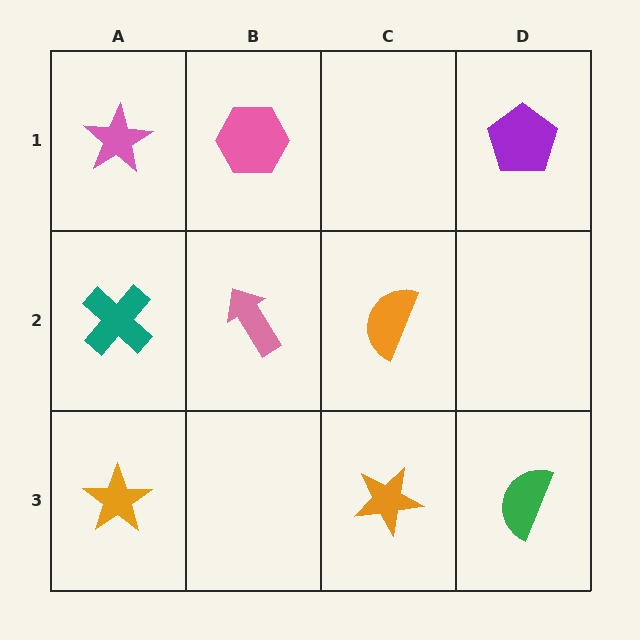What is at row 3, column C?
An orange star.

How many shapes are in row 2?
3 shapes.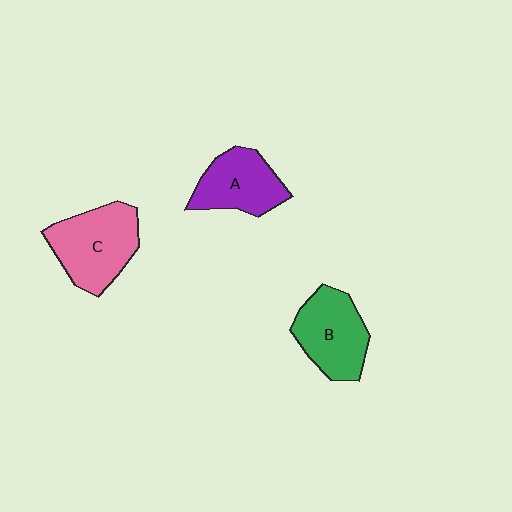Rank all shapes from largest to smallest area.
From largest to smallest: C (pink), B (green), A (purple).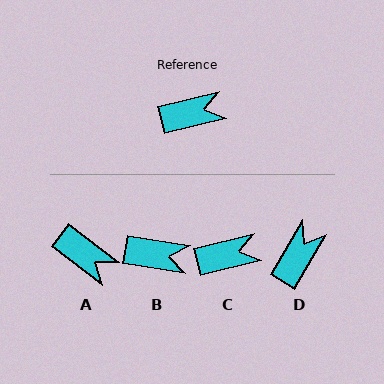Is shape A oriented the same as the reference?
No, it is off by about 51 degrees.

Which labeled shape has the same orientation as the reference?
C.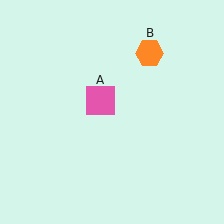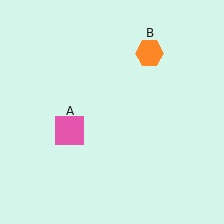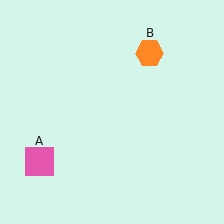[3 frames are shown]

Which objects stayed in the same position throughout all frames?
Orange hexagon (object B) remained stationary.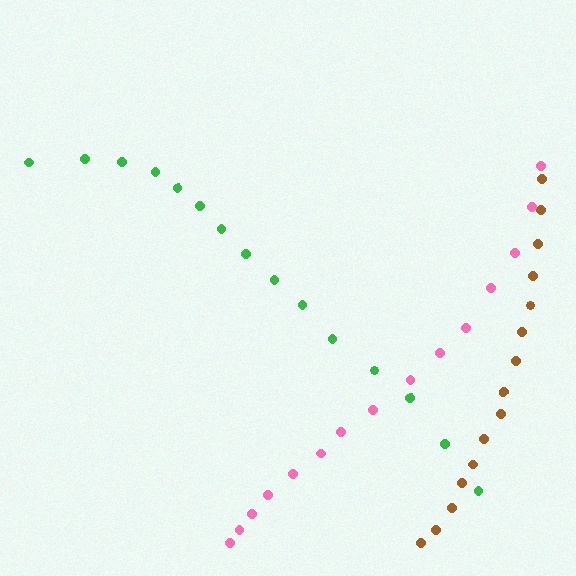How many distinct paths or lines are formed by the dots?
There are 3 distinct paths.